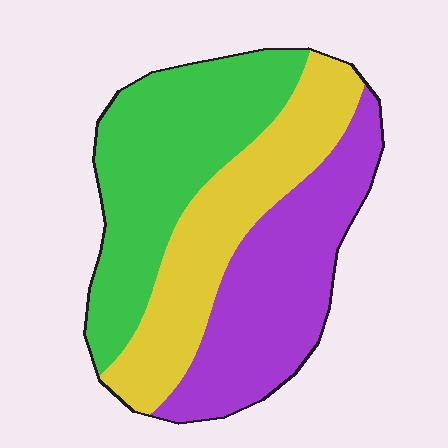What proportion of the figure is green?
Green takes up about three eighths (3/8) of the figure.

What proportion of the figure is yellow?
Yellow takes up about one third (1/3) of the figure.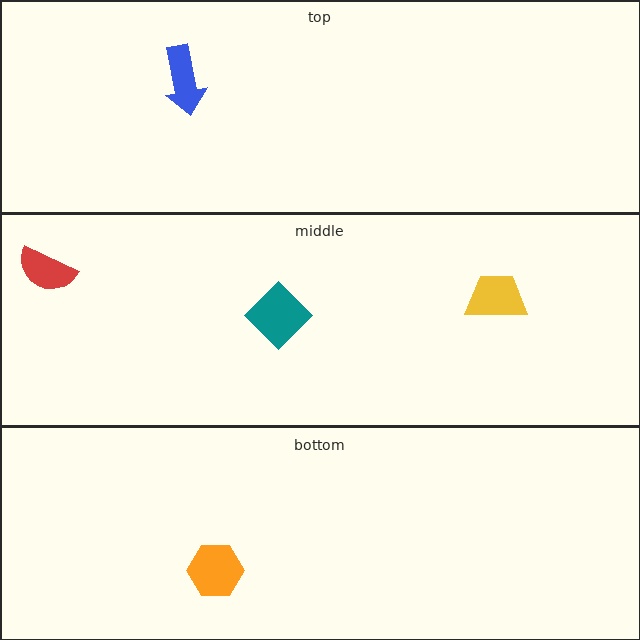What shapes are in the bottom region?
The orange hexagon.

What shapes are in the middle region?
The teal diamond, the red semicircle, the yellow trapezoid.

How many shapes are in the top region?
1.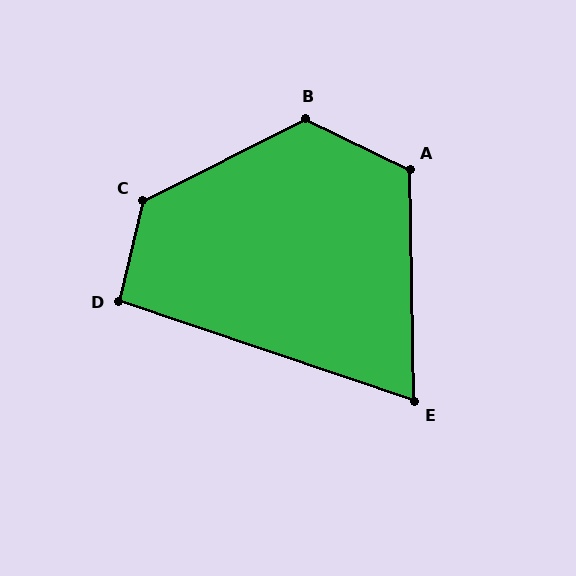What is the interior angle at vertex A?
Approximately 117 degrees (obtuse).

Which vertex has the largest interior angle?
C, at approximately 130 degrees.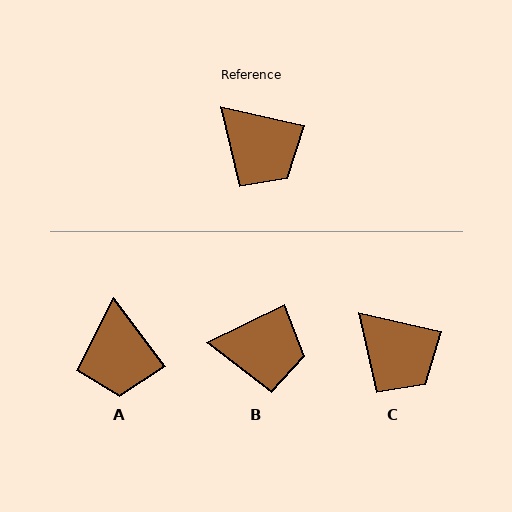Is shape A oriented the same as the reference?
No, it is off by about 40 degrees.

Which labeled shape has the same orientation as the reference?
C.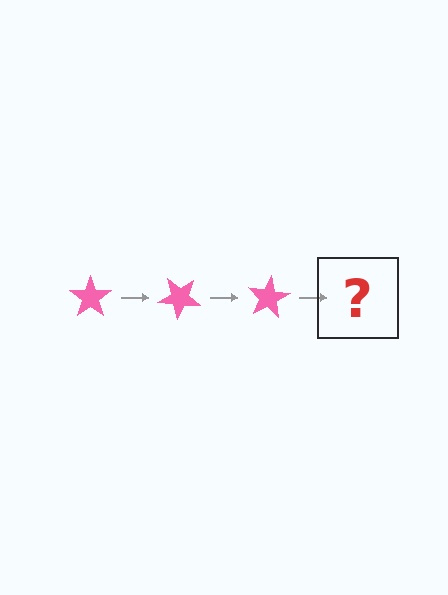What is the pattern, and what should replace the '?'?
The pattern is that the star rotates 40 degrees each step. The '?' should be a pink star rotated 120 degrees.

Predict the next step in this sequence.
The next step is a pink star rotated 120 degrees.